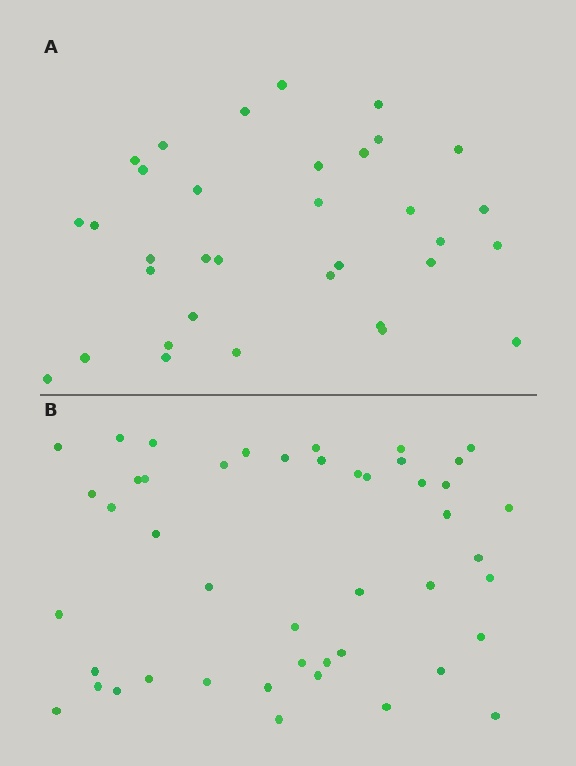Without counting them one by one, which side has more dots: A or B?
Region B (the bottom region) has more dots.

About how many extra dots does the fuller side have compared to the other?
Region B has roughly 12 or so more dots than region A.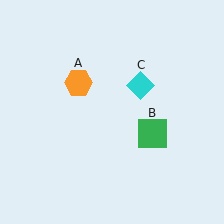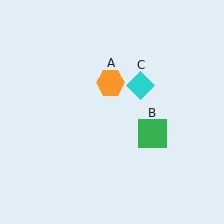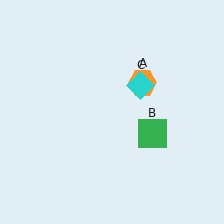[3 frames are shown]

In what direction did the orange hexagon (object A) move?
The orange hexagon (object A) moved right.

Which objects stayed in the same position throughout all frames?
Green square (object B) and cyan diamond (object C) remained stationary.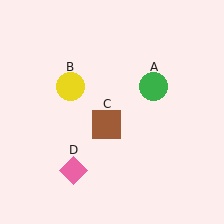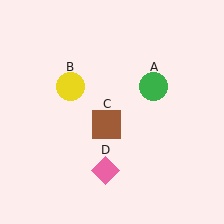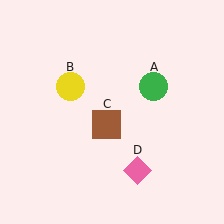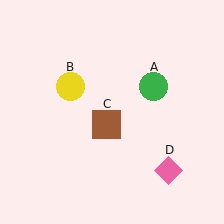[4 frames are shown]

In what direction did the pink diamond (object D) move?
The pink diamond (object D) moved right.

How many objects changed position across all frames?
1 object changed position: pink diamond (object D).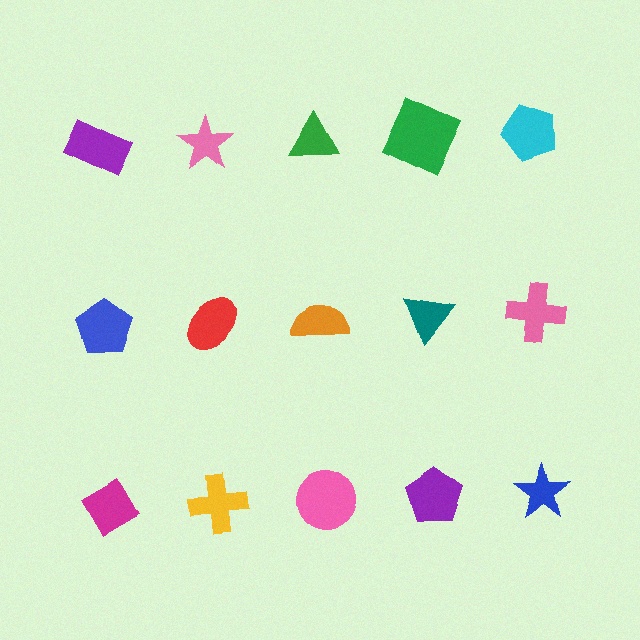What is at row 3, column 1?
A magenta diamond.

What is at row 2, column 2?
A red ellipse.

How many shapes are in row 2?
5 shapes.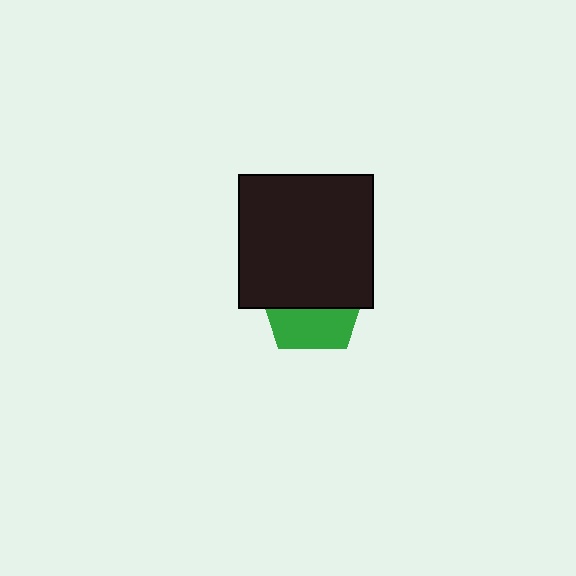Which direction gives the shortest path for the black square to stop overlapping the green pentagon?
Moving up gives the shortest separation.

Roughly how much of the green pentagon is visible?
A small part of it is visible (roughly 40%).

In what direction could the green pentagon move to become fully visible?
The green pentagon could move down. That would shift it out from behind the black square entirely.